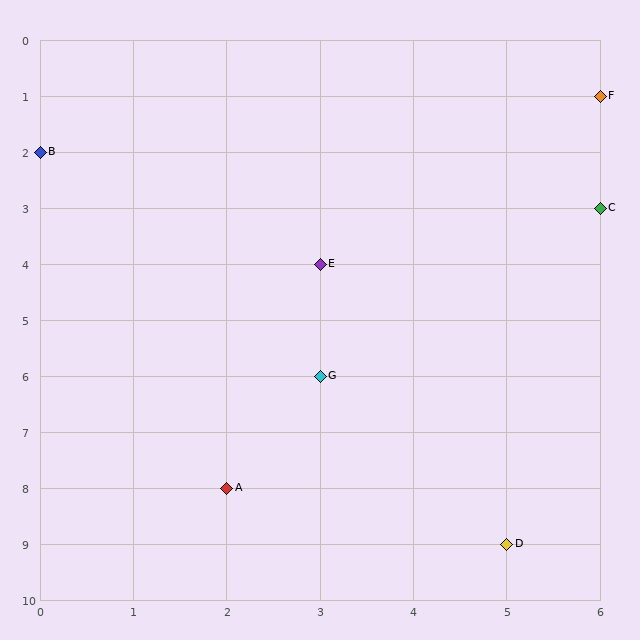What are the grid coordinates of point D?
Point D is at grid coordinates (5, 9).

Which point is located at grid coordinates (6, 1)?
Point F is at (6, 1).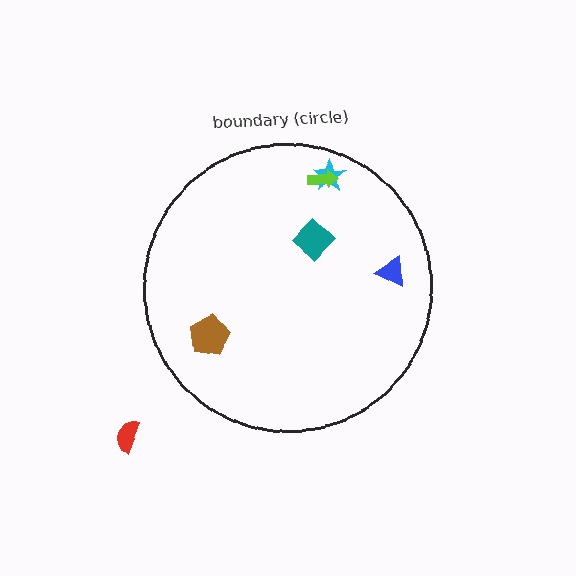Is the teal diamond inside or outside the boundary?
Inside.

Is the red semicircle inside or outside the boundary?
Outside.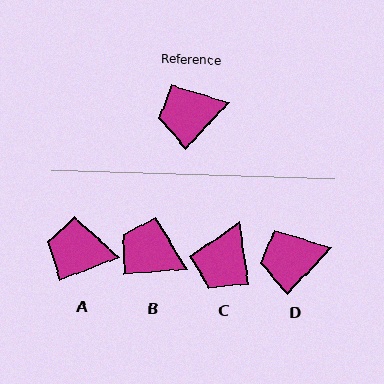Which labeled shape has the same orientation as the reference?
D.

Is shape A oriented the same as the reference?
No, it is off by about 25 degrees.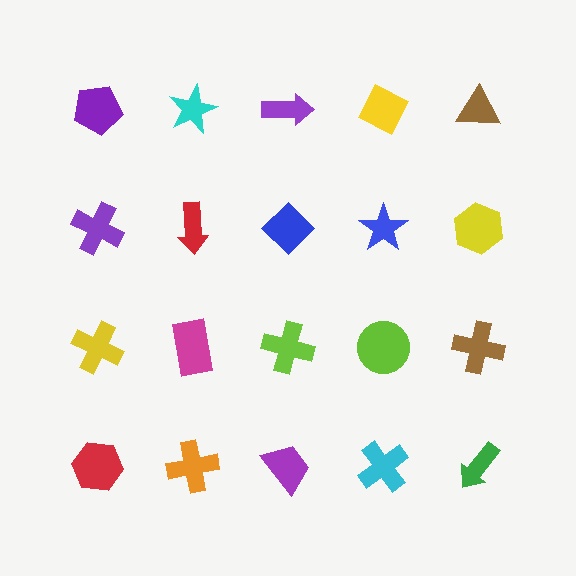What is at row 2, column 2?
A red arrow.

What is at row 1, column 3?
A purple arrow.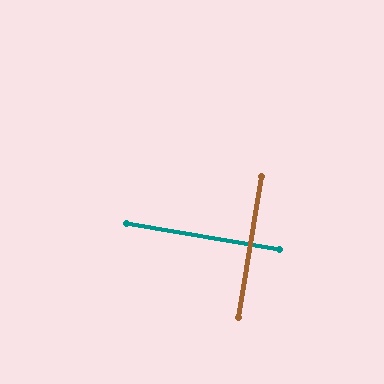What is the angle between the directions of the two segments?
Approximately 90 degrees.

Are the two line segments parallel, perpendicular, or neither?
Perpendicular — they meet at approximately 90°.